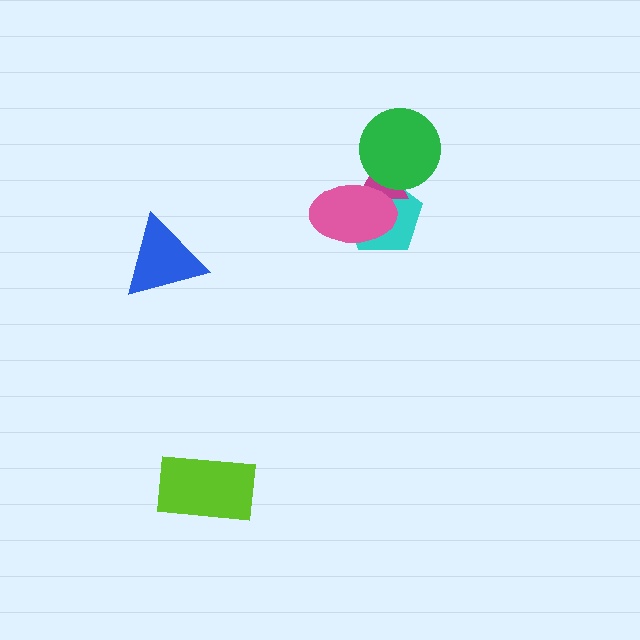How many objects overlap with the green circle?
2 objects overlap with the green circle.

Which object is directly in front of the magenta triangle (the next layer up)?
The pink ellipse is directly in front of the magenta triangle.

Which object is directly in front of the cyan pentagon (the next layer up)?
The magenta triangle is directly in front of the cyan pentagon.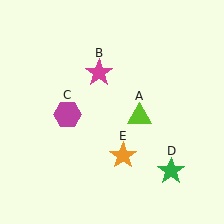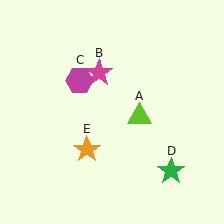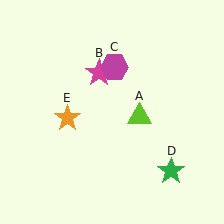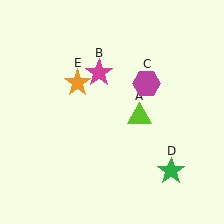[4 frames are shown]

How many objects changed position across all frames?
2 objects changed position: magenta hexagon (object C), orange star (object E).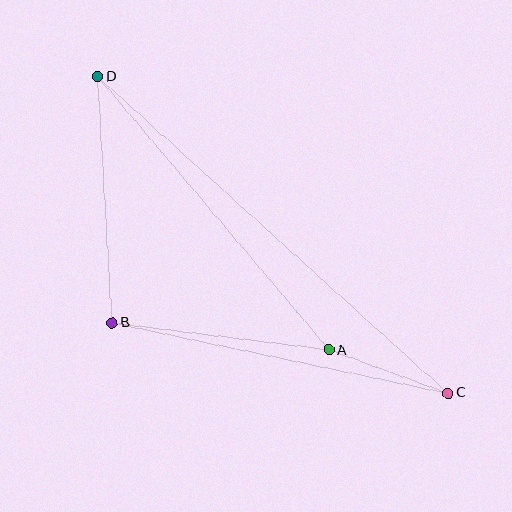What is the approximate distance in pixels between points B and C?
The distance between B and C is approximately 343 pixels.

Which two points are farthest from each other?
Points C and D are farthest from each other.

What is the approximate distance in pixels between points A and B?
The distance between A and B is approximately 218 pixels.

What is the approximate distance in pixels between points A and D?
The distance between A and D is approximately 358 pixels.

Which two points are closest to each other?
Points A and C are closest to each other.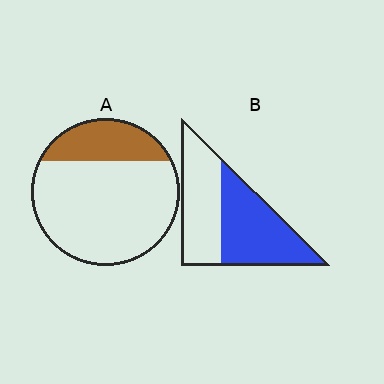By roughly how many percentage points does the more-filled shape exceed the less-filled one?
By roughly 30 percentage points (B over A).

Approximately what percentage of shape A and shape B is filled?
A is approximately 25% and B is approximately 55%.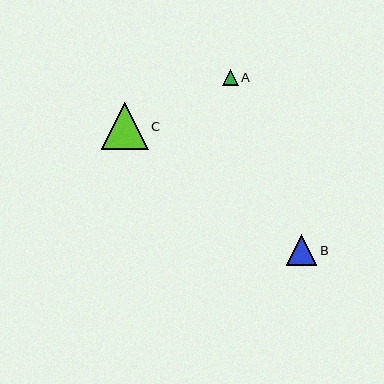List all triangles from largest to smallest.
From largest to smallest: C, B, A.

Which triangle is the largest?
Triangle C is the largest with a size of approximately 47 pixels.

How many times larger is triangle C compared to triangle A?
Triangle C is approximately 3.0 times the size of triangle A.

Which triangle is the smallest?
Triangle A is the smallest with a size of approximately 15 pixels.